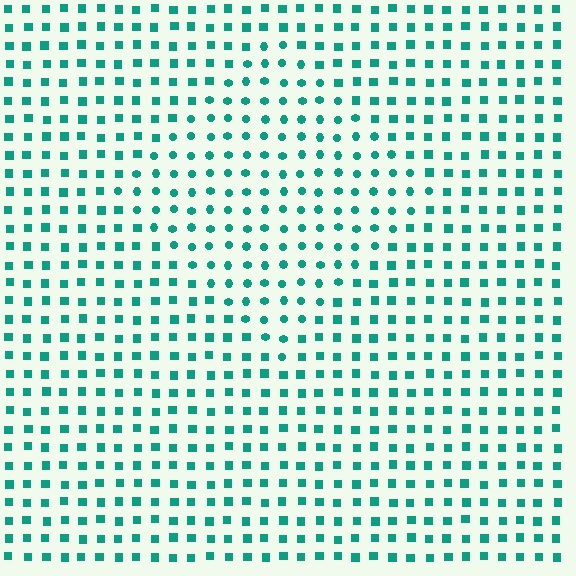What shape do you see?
I see a diamond.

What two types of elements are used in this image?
The image uses circles inside the diamond region and squares outside it.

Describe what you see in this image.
The image is filled with small teal elements arranged in a uniform grid. A diamond-shaped region contains circles, while the surrounding area contains squares. The boundary is defined purely by the change in element shape.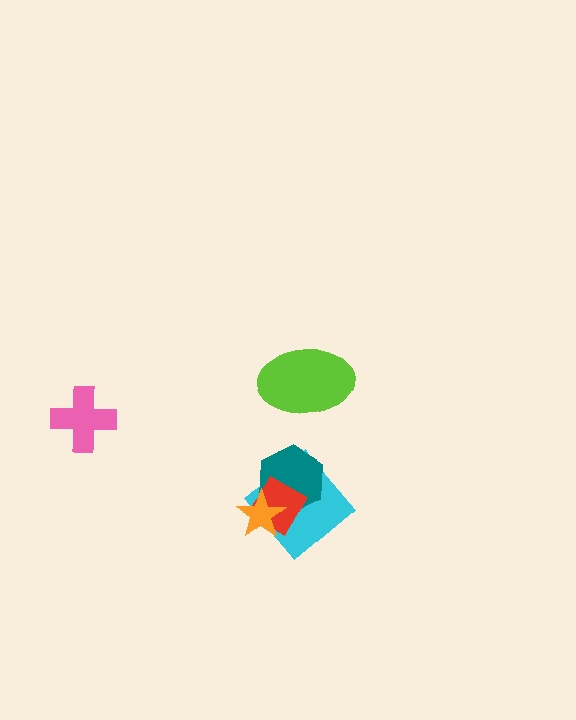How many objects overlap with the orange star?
3 objects overlap with the orange star.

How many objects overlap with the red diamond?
3 objects overlap with the red diamond.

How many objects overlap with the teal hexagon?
3 objects overlap with the teal hexagon.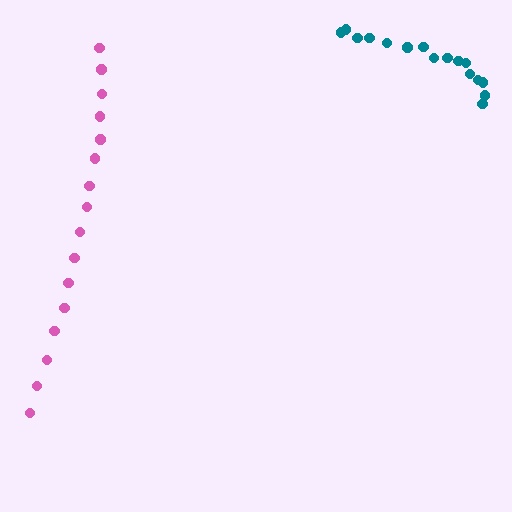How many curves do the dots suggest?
There are 2 distinct paths.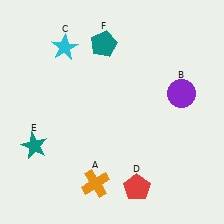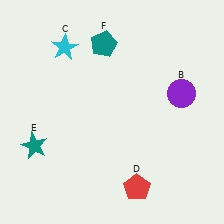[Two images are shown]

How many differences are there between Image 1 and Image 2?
There is 1 difference between the two images.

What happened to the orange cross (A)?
The orange cross (A) was removed in Image 2. It was in the bottom-left area of Image 1.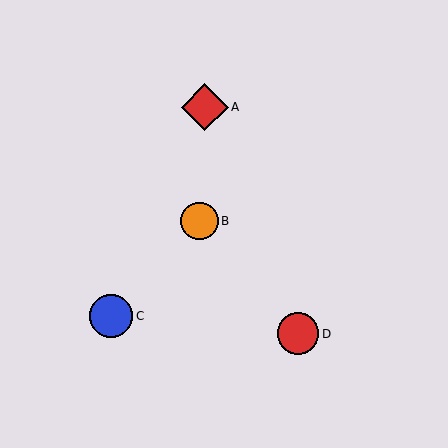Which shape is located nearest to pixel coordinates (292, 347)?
The red circle (labeled D) at (298, 334) is nearest to that location.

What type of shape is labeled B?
Shape B is an orange circle.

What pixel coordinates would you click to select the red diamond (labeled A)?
Click at (205, 107) to select the red diamond A.